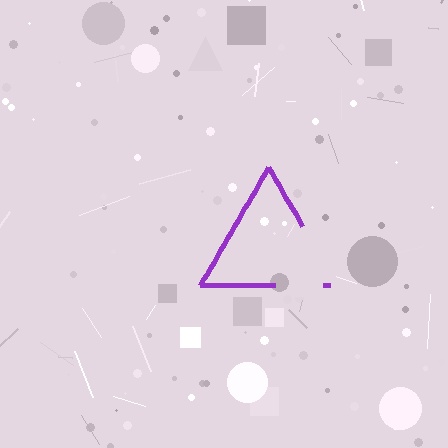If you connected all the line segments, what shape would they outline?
They would outline a triangle.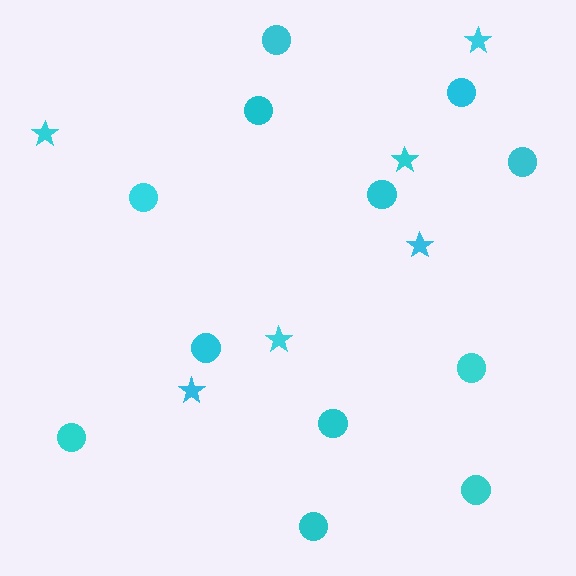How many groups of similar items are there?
There are 2 groups: one group of circles (12) and one group of stars (6).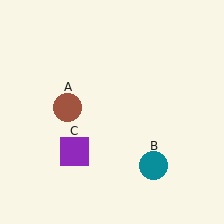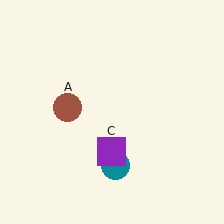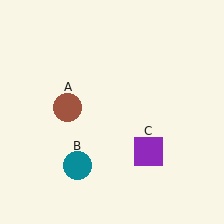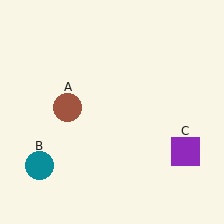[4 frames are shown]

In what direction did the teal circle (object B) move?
The teal circle (object B) moved left.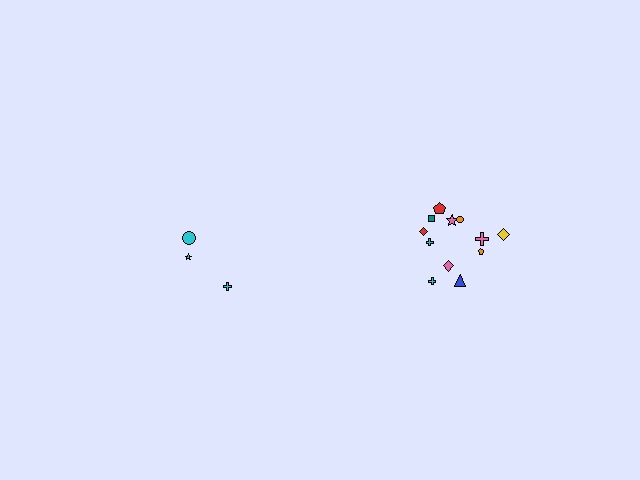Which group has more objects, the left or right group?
The right group.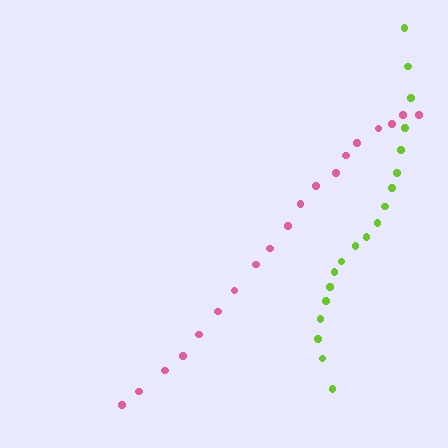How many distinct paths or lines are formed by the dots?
There are 2 distinct paths.